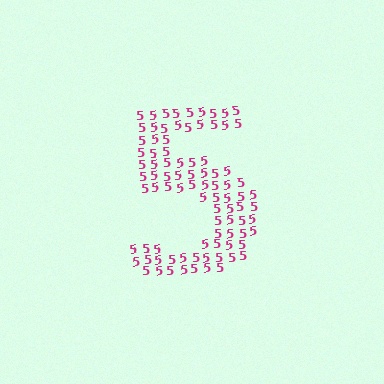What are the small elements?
The small elements are digit 5's.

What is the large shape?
The large shape is the digit 5.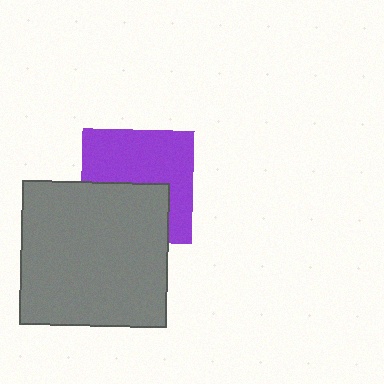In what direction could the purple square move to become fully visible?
The purple square could move up. That would shift it out from behind the gray rectangle entirely.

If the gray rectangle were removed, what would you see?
You would see the complete purple square.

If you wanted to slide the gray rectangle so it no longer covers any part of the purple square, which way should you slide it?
Slide it down — that is the most direct way to separate the two shapes.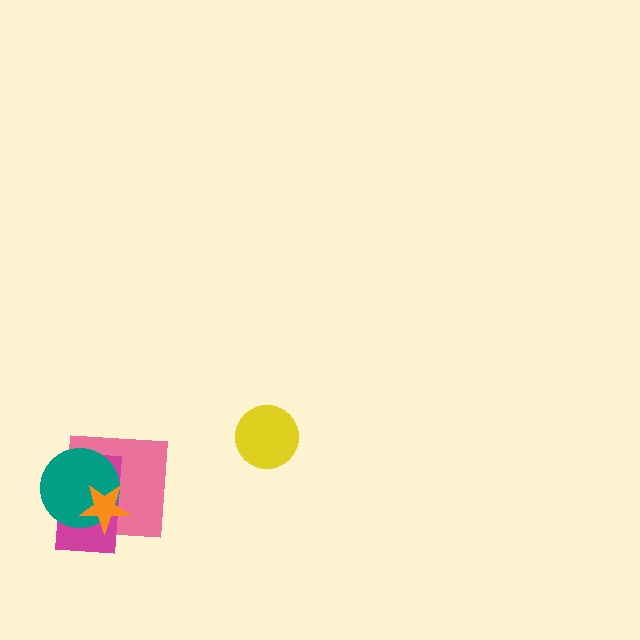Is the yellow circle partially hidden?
No, no other shape covers it.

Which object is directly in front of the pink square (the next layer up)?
The magenta rectangle is directly in front of the pink square.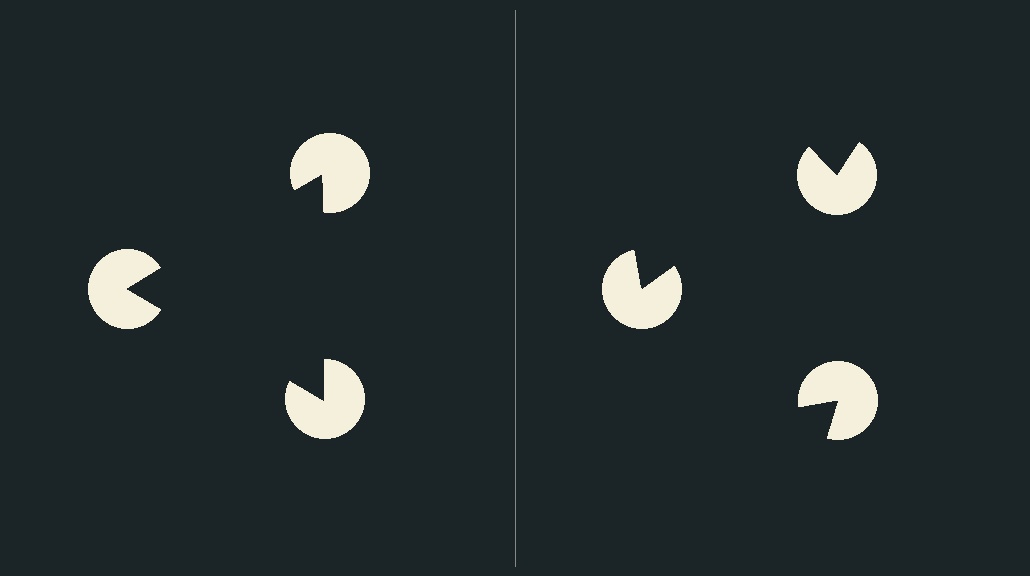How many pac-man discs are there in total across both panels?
6 — 3 on each side.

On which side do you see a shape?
An illusory triangle appears on the left side. On the right side the wedge cuts are rotated, so no coherent shape forms.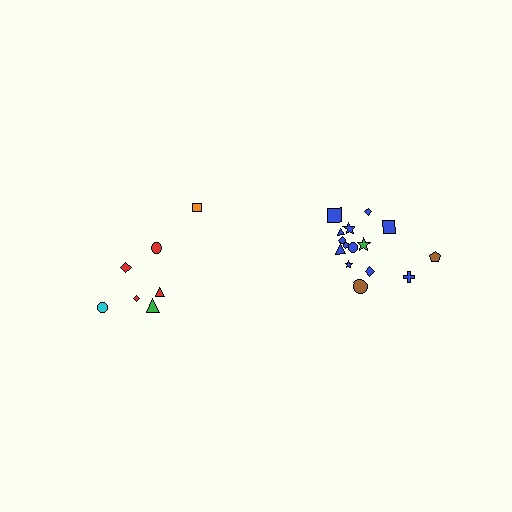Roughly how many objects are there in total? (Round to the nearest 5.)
Roughly 20 objects in total.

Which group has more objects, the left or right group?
The right group.